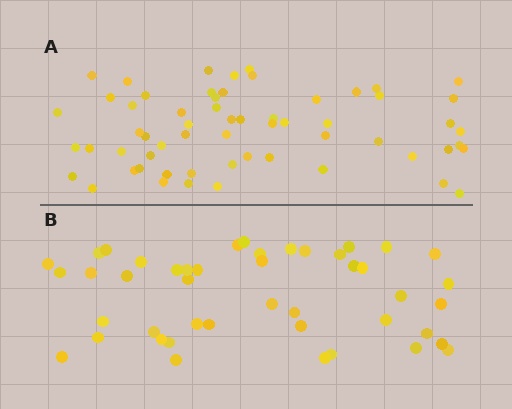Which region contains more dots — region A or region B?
Region A (the top region) has more dots.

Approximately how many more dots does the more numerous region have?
Region A has approximately 15 more dots than region B.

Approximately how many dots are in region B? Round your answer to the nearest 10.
About 40 dots. (The exact count is 45, which rounds to 40.)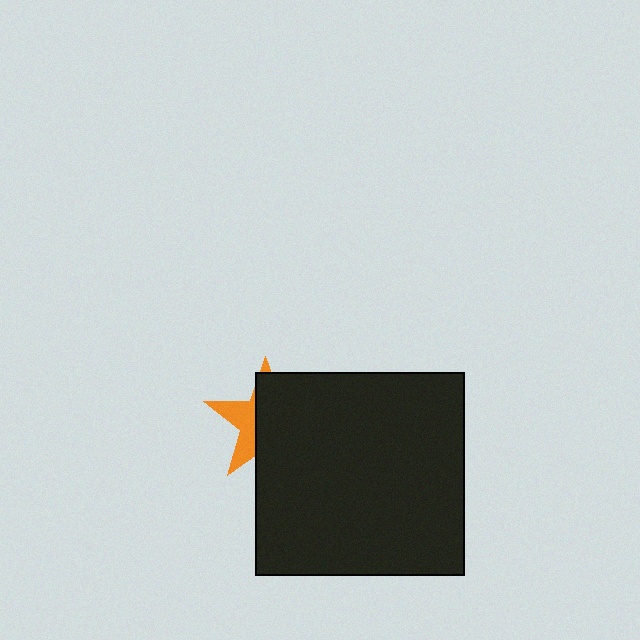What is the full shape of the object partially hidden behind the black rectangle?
The partially hidden object is an orange star.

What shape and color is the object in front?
The object in front is a black rectangle.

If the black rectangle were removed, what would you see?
You would see the complete orange star.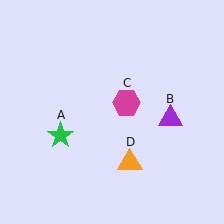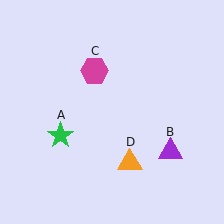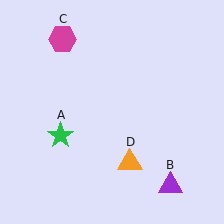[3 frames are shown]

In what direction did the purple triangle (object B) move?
The purple triangle (object B) moved down.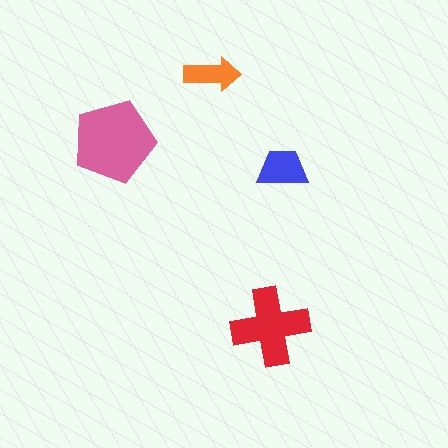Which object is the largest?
The pink pentagon.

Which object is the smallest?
The orange arrow.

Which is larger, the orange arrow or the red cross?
The red cross.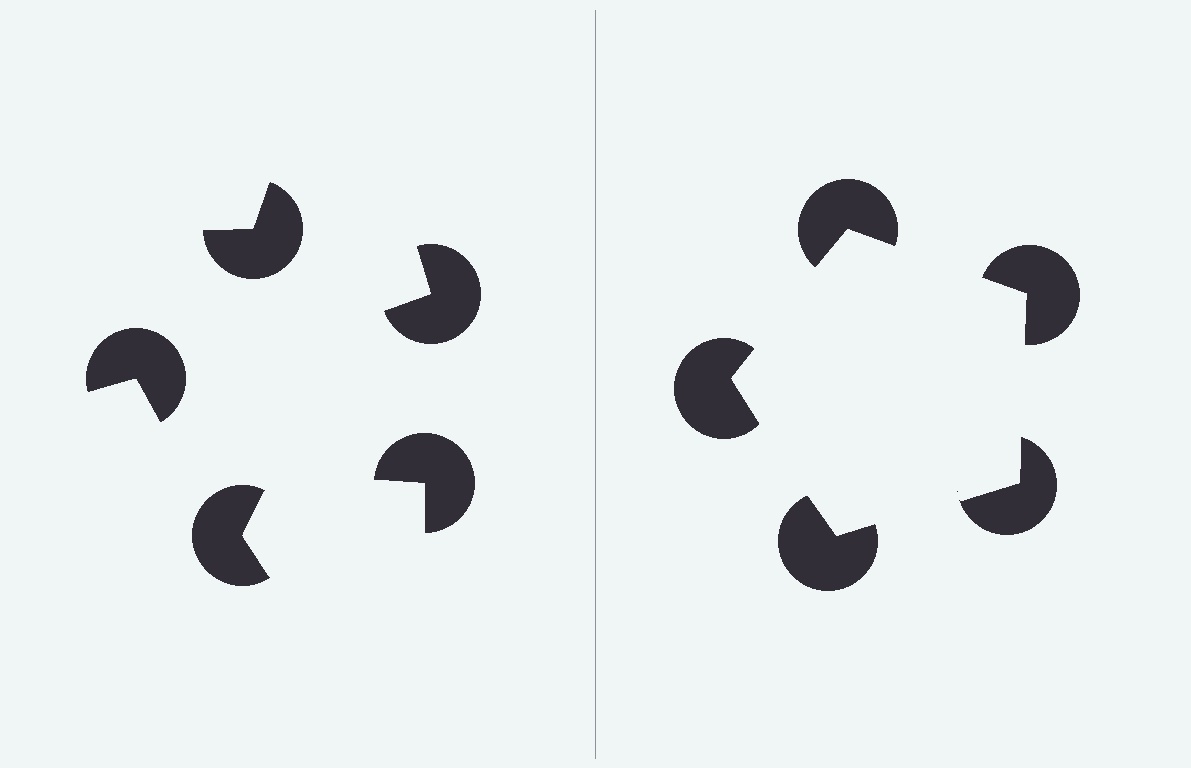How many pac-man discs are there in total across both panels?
10 — 5 on each side.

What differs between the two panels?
The pac-man discs are positioned identically on both sides; only the wedge orientations differ. On the right they align to a pentagon; on the left they are misaligned.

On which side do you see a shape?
An illusory pentagon appears on the right side. On the left side the wedge cuts are rotated, so no coherent shape forms.